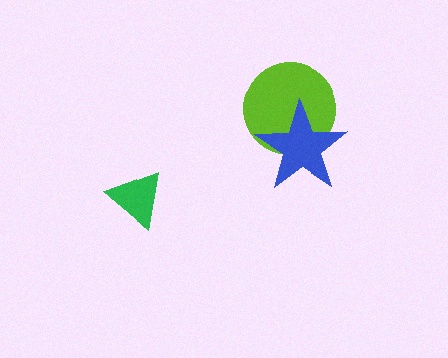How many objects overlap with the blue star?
1 object overlaps with the blue star.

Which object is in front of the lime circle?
The blue star is in front of the lime circle.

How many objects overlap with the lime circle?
1 object overlaps with the lime circle.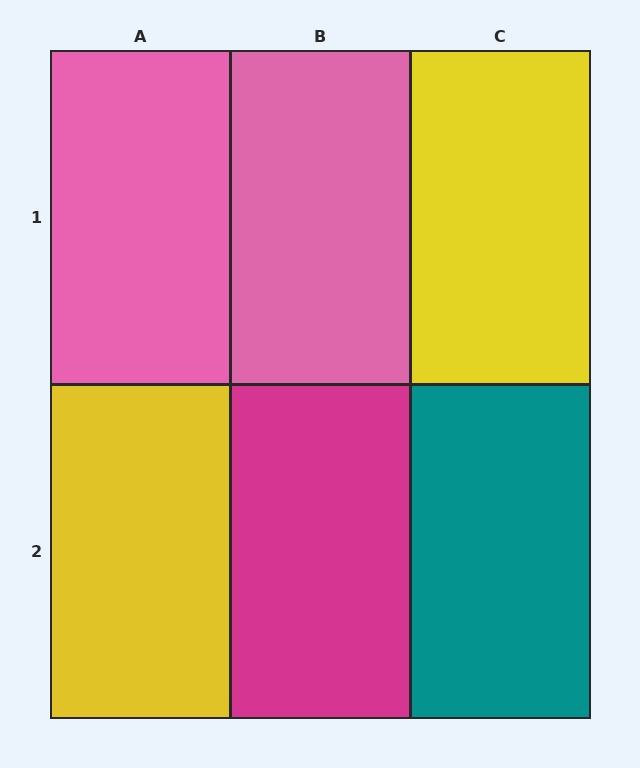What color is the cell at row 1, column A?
Pink.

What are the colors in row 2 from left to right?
Yellow, magenta, teal.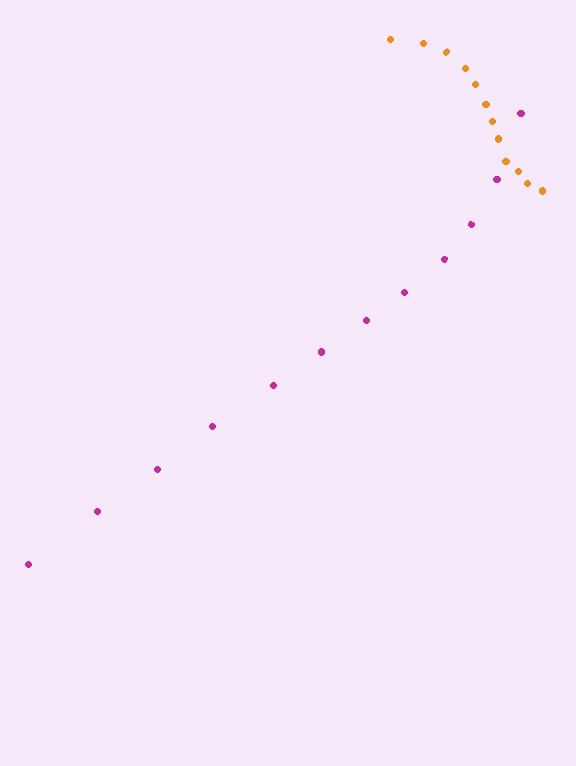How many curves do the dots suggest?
There are 2 distinct paths.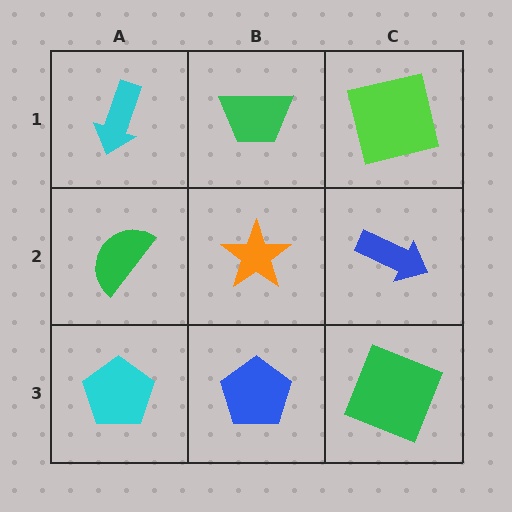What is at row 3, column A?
A cyan pentagon.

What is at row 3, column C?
A green square.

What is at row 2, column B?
An orange star.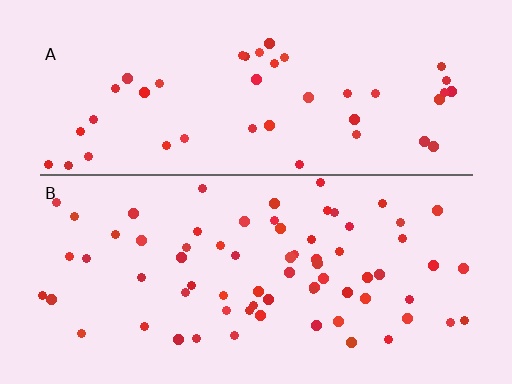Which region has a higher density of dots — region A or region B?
B (the bottom).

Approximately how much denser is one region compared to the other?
Approximately 1.6× — region B over region A.